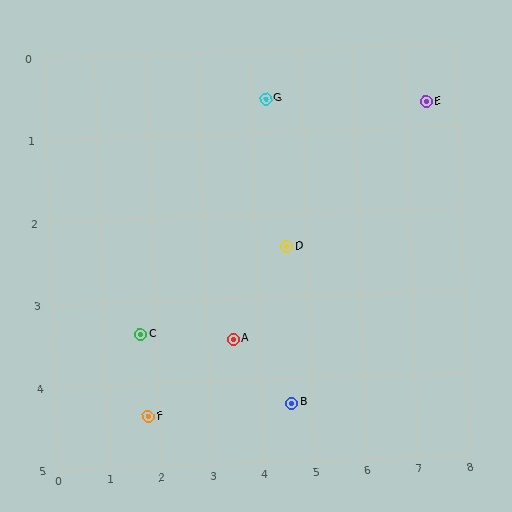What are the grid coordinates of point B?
Point B is at approximately (4.6, 4.3).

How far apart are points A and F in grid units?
Points A and F are about 1.9 grid units apart.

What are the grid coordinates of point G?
Point G is at approximately (4.3, 0.6).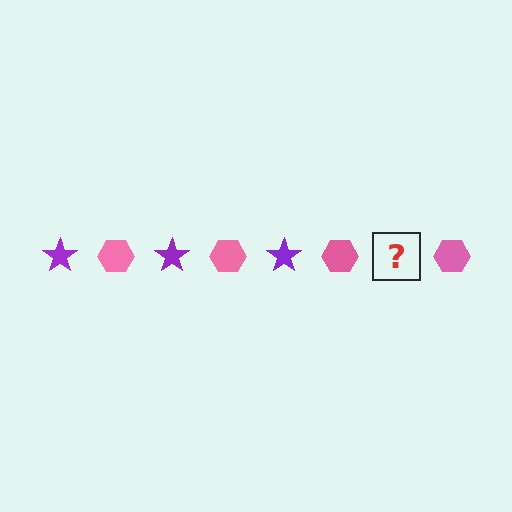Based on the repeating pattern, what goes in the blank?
The blank should be a purple star.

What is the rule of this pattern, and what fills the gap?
The rule is that the pattern alternates between purple star and pink hexagon. The gap should be filled with a purple star.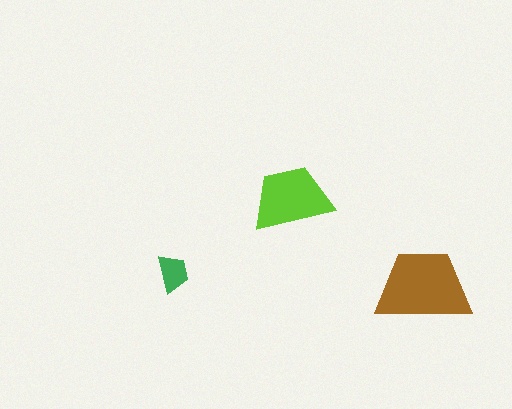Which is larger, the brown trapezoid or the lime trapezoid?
The brown one.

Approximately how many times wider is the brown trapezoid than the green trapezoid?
About 2.5 times wider.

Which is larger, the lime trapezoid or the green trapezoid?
The lime one.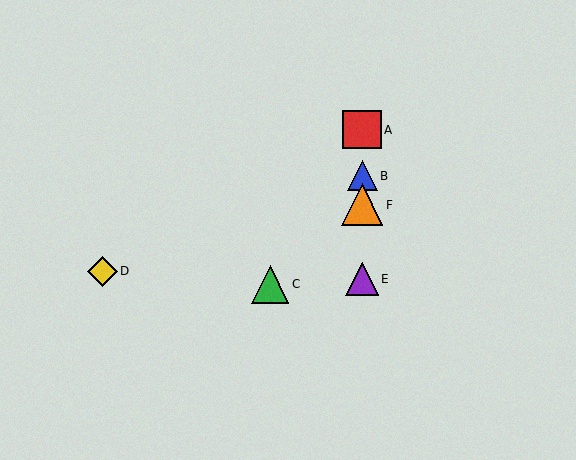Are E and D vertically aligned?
No, E is at x≈362 and D is at x≈102.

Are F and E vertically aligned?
Yes, both are at x≈362.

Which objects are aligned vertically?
Objects A, B, E, F are aligned vertically.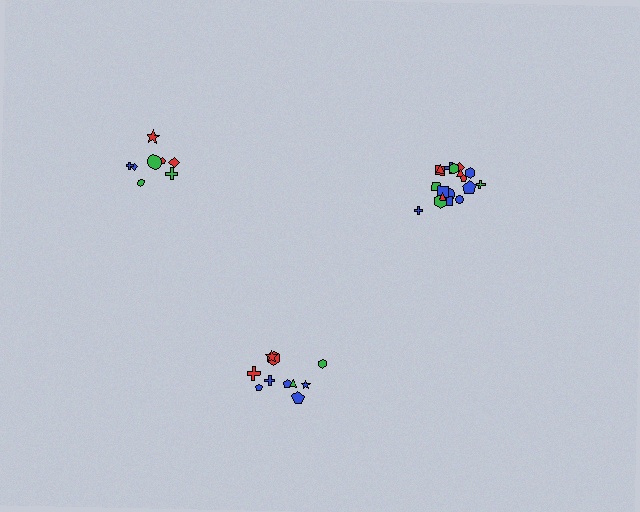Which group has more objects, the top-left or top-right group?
The top-right group.